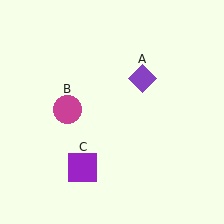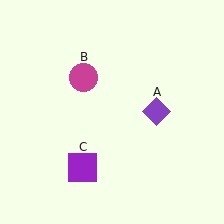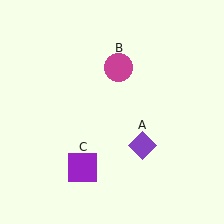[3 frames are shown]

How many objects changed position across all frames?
2 objects changed position: purple diamond (object A), magenta circle (object B).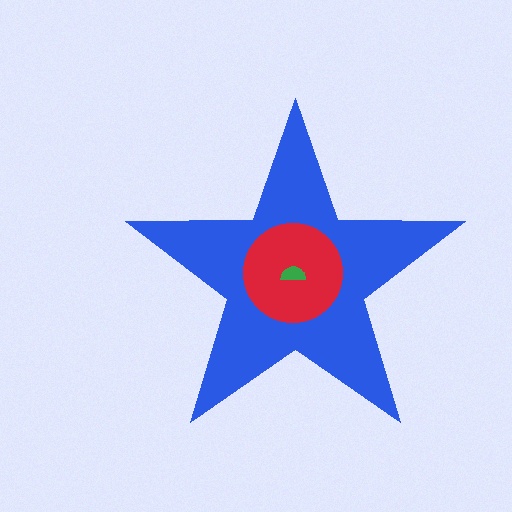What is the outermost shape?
The blue star.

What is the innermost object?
The green semicircle.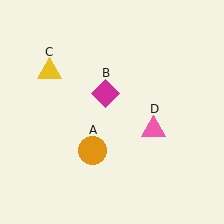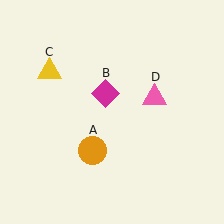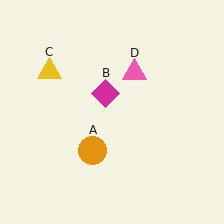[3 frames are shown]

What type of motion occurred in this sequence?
The pink triangle (object D) rotated counterclockwise around the center of the scene.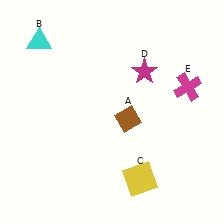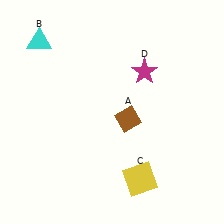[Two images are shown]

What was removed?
The magenta cross (E) was removed in Image 2.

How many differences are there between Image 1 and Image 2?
There is 1 difference between the two images.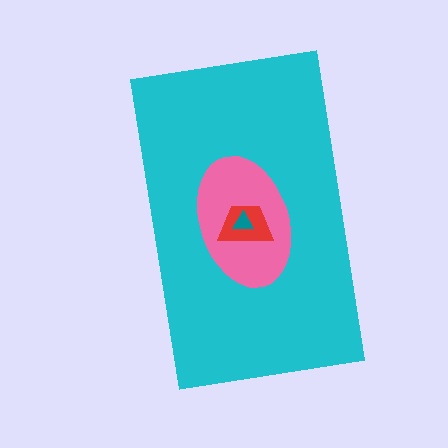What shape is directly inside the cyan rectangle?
The pink ellipse.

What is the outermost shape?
The cyan rectangle.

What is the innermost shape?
The teal triangle.